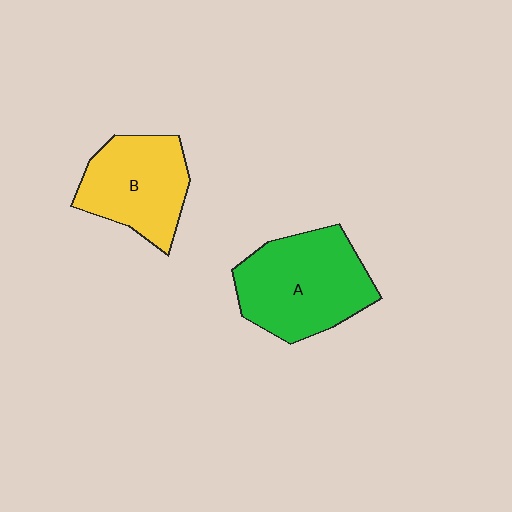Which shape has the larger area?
Shape A (green).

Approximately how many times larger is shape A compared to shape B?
Approximately 1.3 times.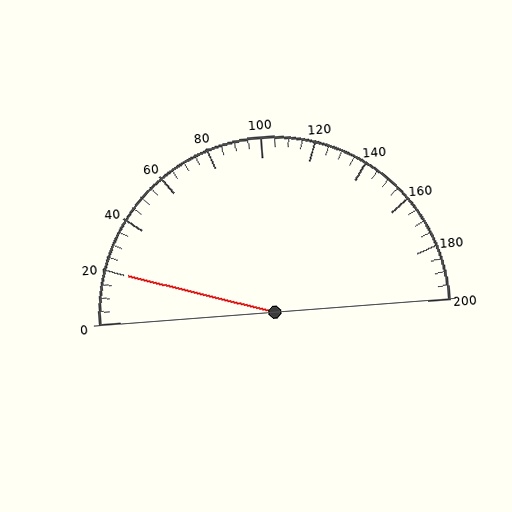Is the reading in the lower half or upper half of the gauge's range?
The reading is in the lower half of the range (0 to 200).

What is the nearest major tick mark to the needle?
The nearest major tick mark is 20.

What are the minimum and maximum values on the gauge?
The gauge ranges from 0 to 200.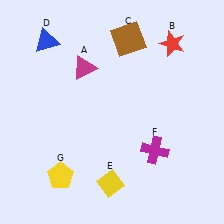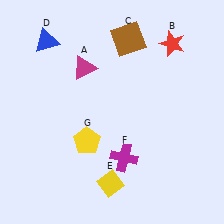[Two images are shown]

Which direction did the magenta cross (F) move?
The magenta cross (F) moved left.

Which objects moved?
The objects that moved are: the magenta cross (F), the yellow pentagon (G).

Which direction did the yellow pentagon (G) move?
The yellow pentagon (G) moved up.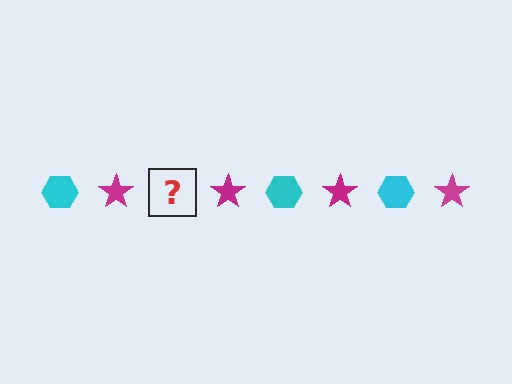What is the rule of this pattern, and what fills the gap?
The rule is that the pattern alternates between cyan hexagon and magenta star. The gap should be filled with a cyan hexagon.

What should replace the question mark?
The question mark should be replaced with a cyan hexagon.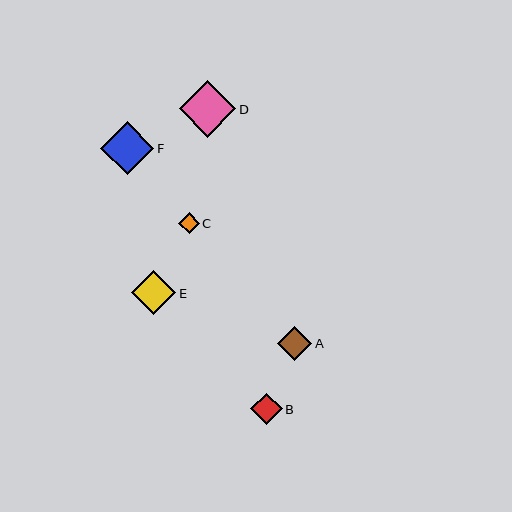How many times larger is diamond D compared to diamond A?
Diamond D is approximately 1.7 times the size of diamond A.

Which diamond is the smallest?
Diamond C is the smallest with a size of approximately 20 pixels.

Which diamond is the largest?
Diamond D is the largest with a size of approximately 57 pixels.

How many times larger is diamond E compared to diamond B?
Diamond E is approximately 1.4 times the size of diamond B.